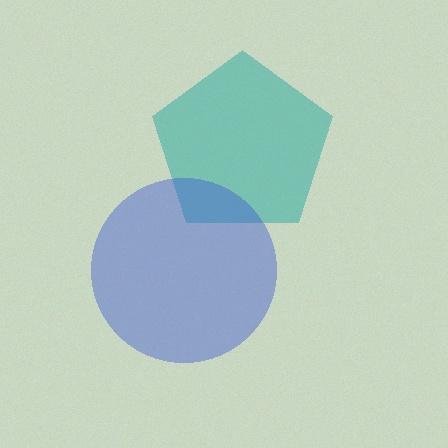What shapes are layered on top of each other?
The layered shapes are: a teal pentagon, a blue circle.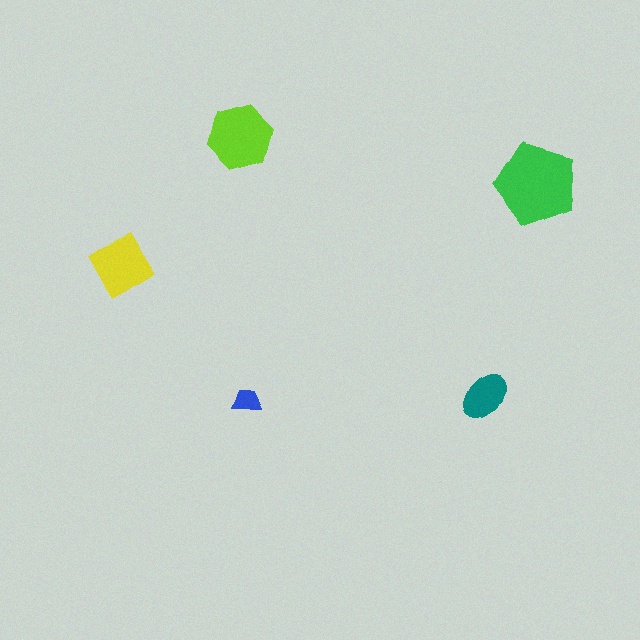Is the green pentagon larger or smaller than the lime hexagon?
Larger.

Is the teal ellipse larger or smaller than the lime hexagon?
Smaller.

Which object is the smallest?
The blue trapezoid.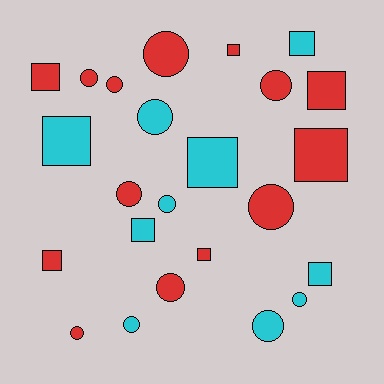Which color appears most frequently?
Red, with 14 objects.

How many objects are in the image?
There are 24 objects.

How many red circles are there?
There are 8 red circles.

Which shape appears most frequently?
Circle, with 13 objects.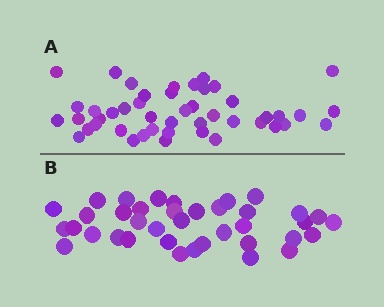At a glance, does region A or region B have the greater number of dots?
Region A (the top region) has more dots.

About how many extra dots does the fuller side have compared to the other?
Region A has roughly 8 or so more dots than region B.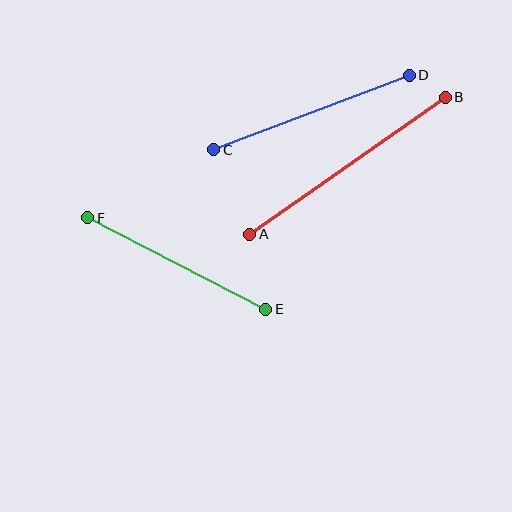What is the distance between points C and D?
The distance is approximately 209 pixels.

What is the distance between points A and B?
The distance is approximately 239 pixels.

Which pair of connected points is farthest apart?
Points A and B are farthest apart.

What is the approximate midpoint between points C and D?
The midpoint is at approximately (312, 113) pixels.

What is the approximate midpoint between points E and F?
The midpoint is at approximately (177, 264) pixels.